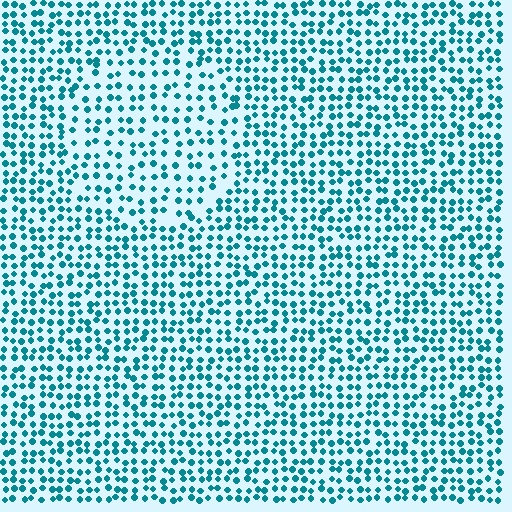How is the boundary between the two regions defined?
The boundary is defined by a change in element density (approximately 1.5x ratio). All elements are the same color, size, and shape.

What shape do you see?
I see a circle.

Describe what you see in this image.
The image contains small teal elements arranged at two different densities. A circle-shaped region is visible where the elements are less densely packed than the surrounding area.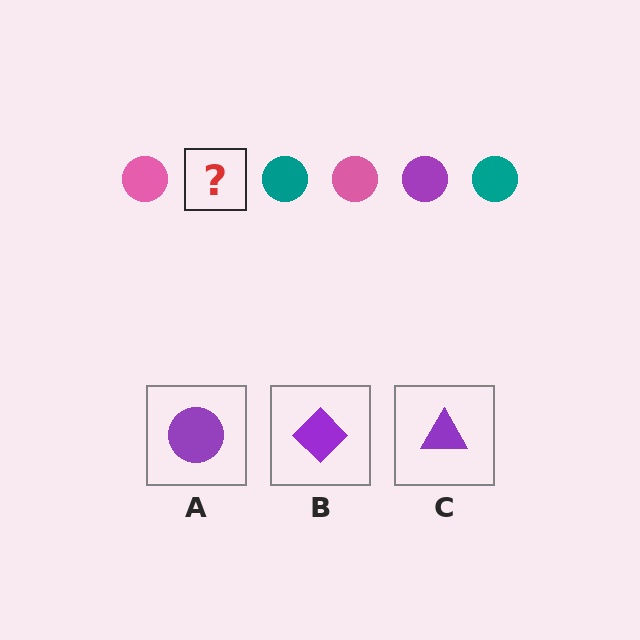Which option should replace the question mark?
Option A.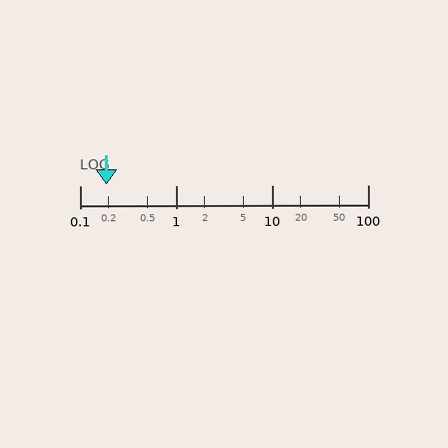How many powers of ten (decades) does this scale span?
The scale spans 3 decades, from 0.1 to 100.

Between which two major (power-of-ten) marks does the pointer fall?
The pointer is between 0.1 and 1.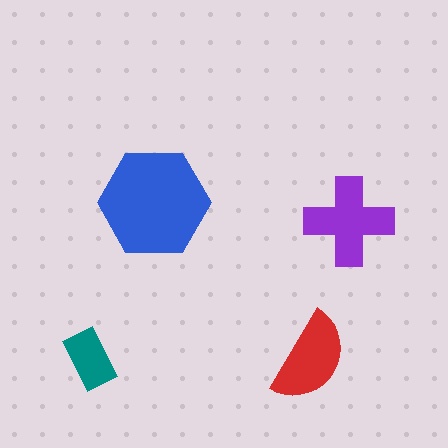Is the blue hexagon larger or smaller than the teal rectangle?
Larger.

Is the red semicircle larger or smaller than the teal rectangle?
Larger.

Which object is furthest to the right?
The purple cross is rightmost.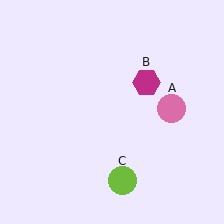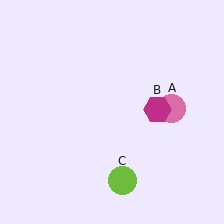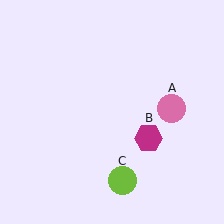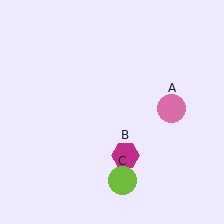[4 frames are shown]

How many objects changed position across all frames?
1 object changed position: magenta hexagon (object B).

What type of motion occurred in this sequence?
The magenta hexagon (object B) rotated clockwise around the center of the scene.